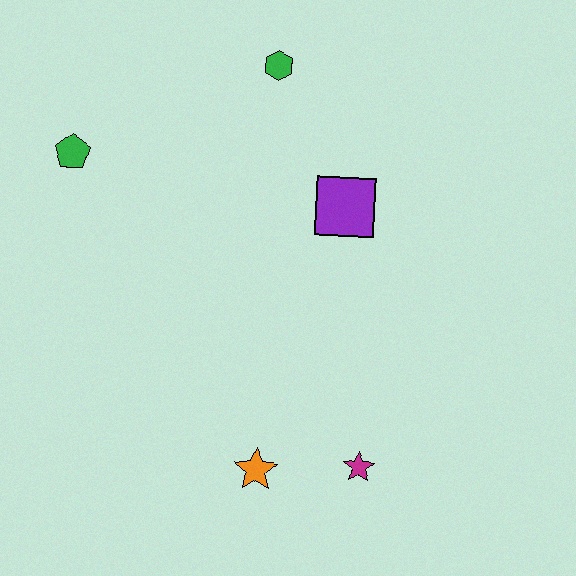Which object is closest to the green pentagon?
The green hexagon is closest to the green pentagon.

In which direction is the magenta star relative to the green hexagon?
The magenta star is below the green hexagon.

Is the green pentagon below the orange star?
No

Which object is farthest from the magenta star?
The green pentagon is farthest from the magenta star.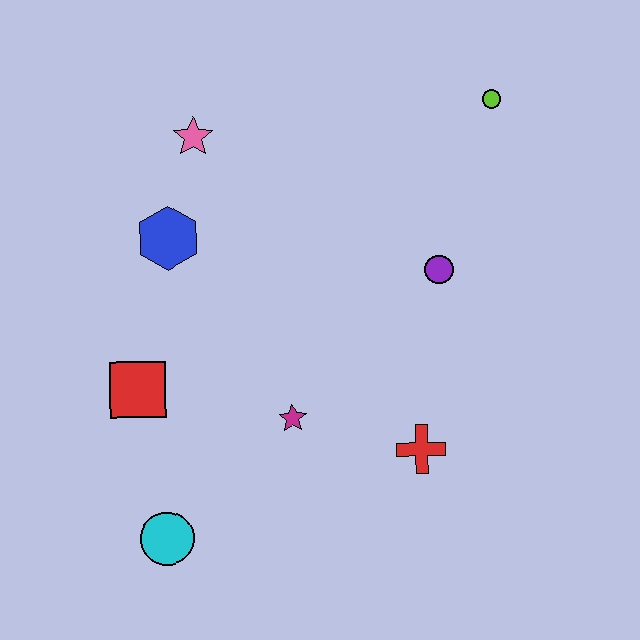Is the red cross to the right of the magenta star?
Yes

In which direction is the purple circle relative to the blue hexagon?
The purple circle is to the right of the blue hexagon.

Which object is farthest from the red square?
The lime circle is farthest from the red square.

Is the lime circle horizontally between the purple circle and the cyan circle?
No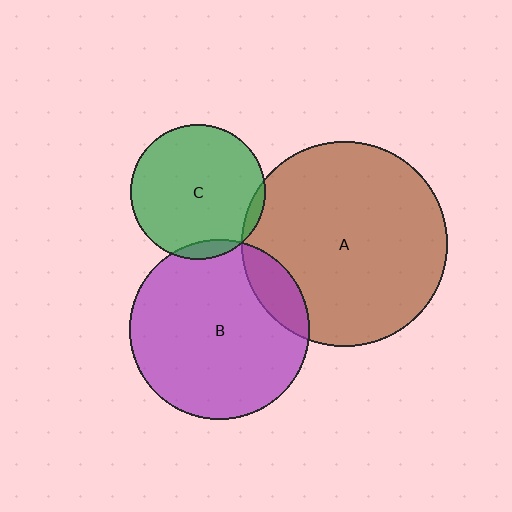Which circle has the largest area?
Circle A (brown).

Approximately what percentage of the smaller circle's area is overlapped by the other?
Approximately 15%.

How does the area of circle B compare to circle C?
Approximately 1.8 times.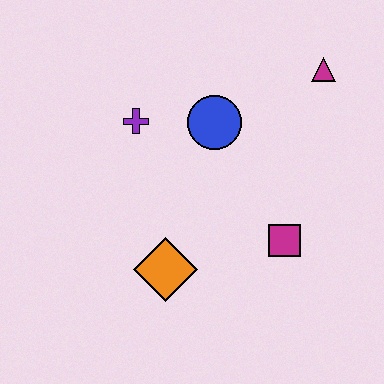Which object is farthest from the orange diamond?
The magenta triangle is farthest from the orange diamond.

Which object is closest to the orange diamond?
The magenta square is closest to the orange diamond.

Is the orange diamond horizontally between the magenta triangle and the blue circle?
No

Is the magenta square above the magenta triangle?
No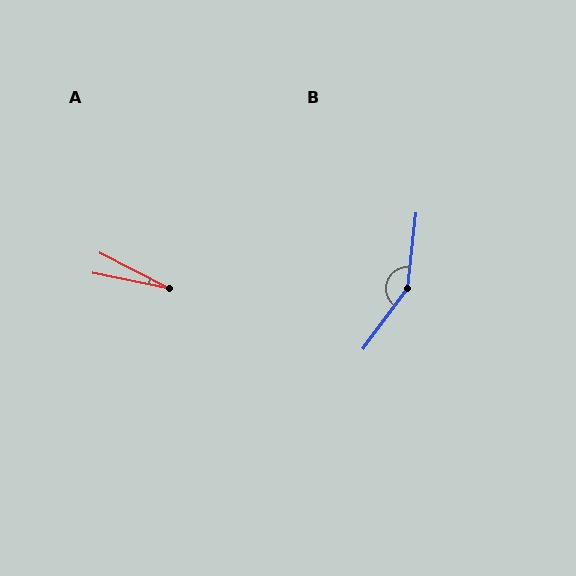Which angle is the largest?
B, at approximately 150 degrees.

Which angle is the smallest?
A, at approximately 16 degrees.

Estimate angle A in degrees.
Approximately 16 degrees.